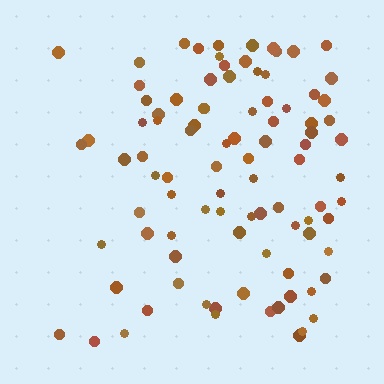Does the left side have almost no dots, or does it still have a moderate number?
Still a moderate number, just noticeably fewer than the right.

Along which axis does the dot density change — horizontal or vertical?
Horizontal.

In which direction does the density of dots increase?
From left to right, with the right side densest.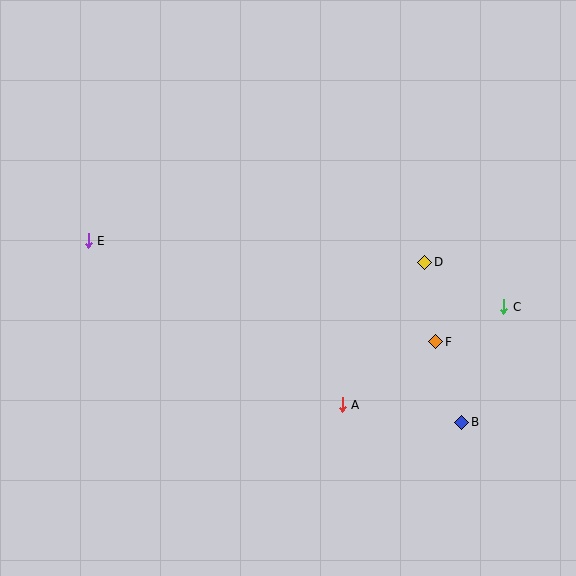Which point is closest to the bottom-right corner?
Point B is closest to the bottom-right corner.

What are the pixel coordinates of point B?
Point B is at (462, 422).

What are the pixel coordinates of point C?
Point C is at (504, 307).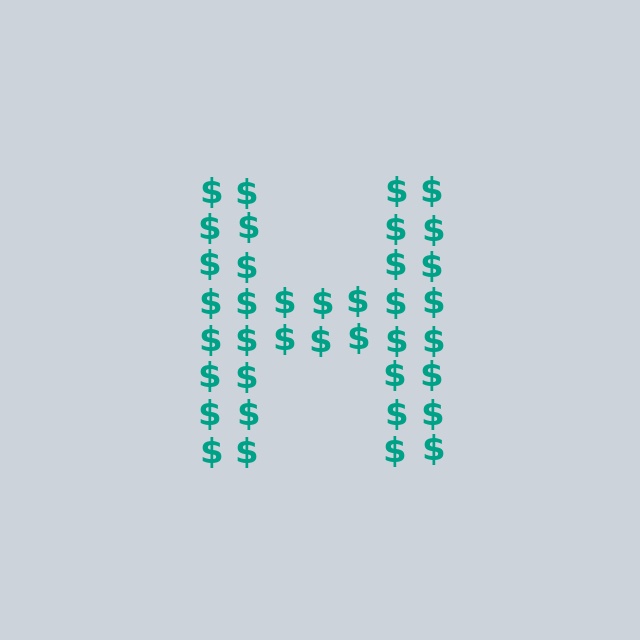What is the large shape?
The large shape is the letter H.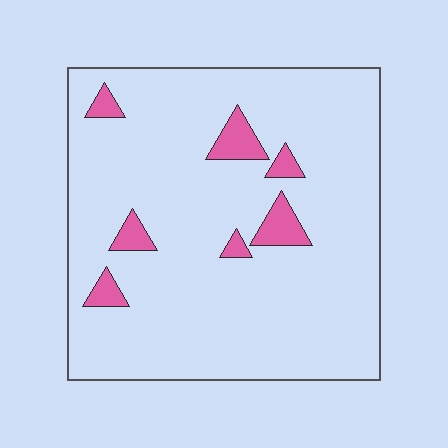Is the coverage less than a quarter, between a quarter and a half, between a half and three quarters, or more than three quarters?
Less than a quarter.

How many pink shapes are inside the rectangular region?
7.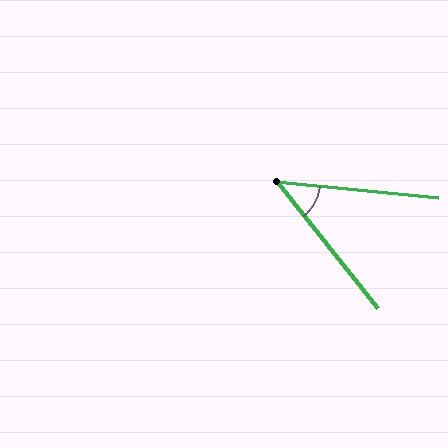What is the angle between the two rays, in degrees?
Approximately 46 degrees.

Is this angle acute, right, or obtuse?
It is acute.